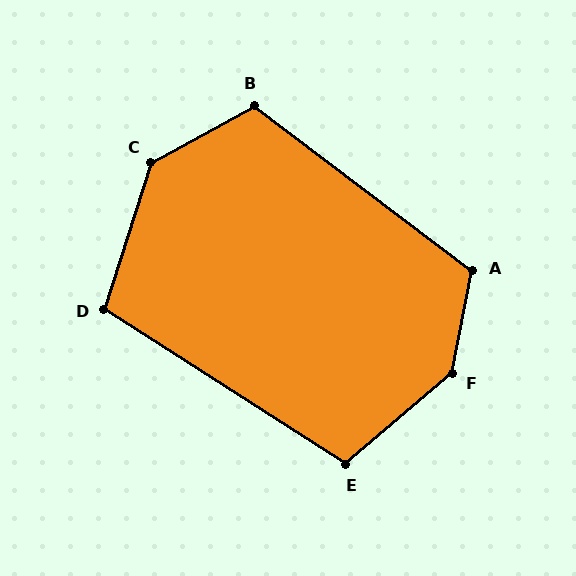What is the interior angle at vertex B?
Approximately 114 degrees (obtuse).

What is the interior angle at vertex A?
Approximately 116 degrees (obtuse).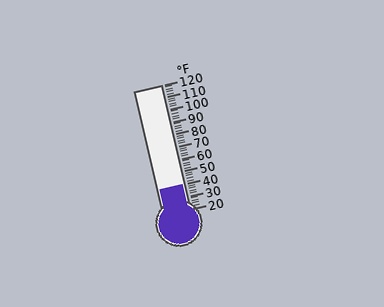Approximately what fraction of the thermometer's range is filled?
The thermometer is filled to approximately 20% of its range.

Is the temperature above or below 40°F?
The temperature is at 40°F.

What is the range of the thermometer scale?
The thermometer scale ranges from 20°F to 120°F.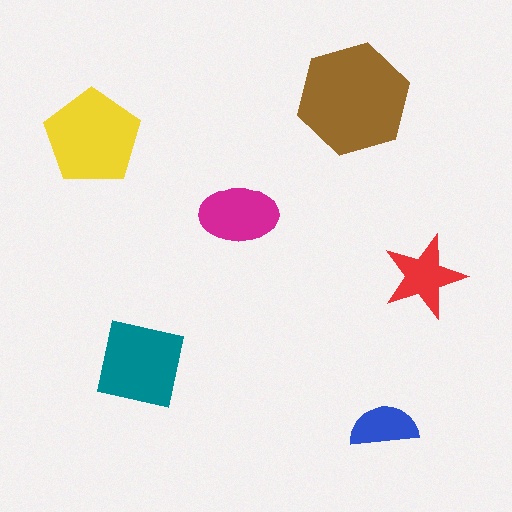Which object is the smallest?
The blue semicircle.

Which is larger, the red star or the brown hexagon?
The brown hexagon.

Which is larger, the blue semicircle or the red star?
The red star.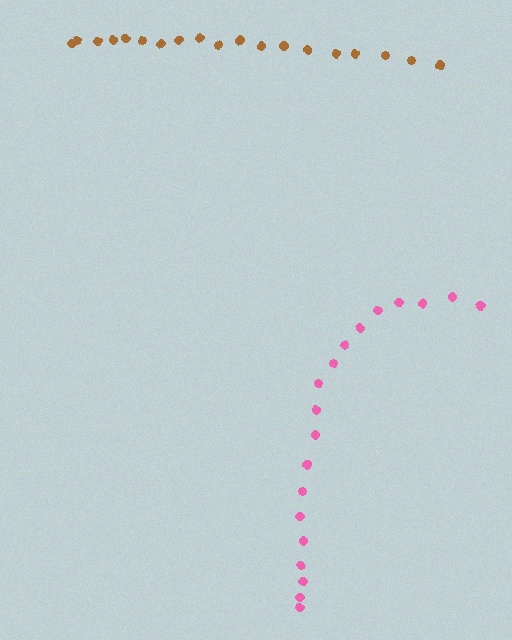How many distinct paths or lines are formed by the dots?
There are 2 distinct paths.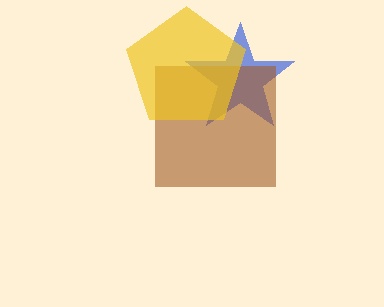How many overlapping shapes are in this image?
There are 3 overlapping shapes in the image.